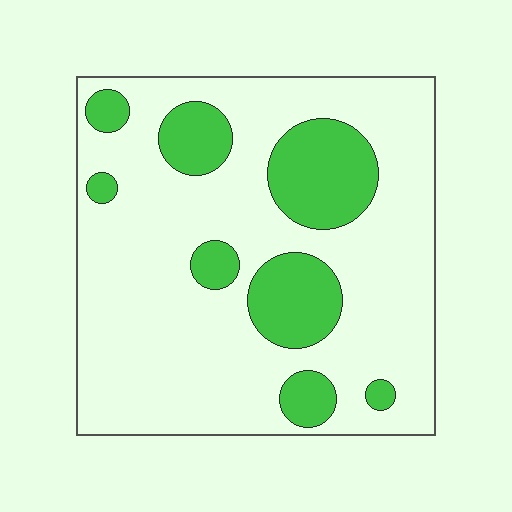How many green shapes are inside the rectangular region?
8.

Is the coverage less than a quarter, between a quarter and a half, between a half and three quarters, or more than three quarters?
Less than a quarter.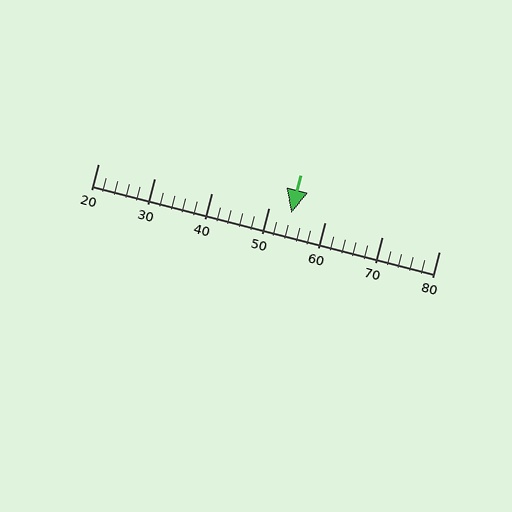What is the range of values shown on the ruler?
The ruler shows values from 20 to 80.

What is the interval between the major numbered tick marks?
The major tick marks are spaced 10 units apart.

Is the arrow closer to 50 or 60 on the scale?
The arrow is closer to 50.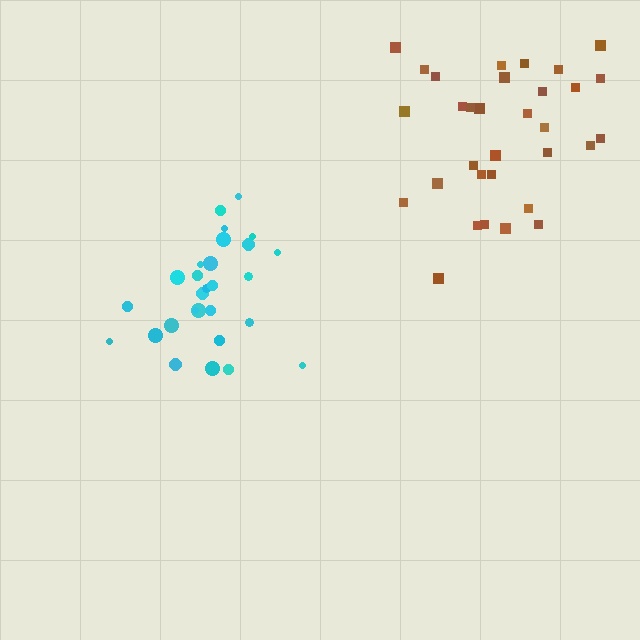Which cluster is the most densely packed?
Cyan.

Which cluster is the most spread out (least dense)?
Brown.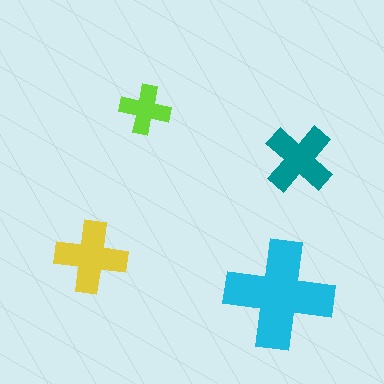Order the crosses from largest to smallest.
the cyan one, the yellow one, the teal one, the lime one.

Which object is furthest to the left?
The yellow cross is leftmost.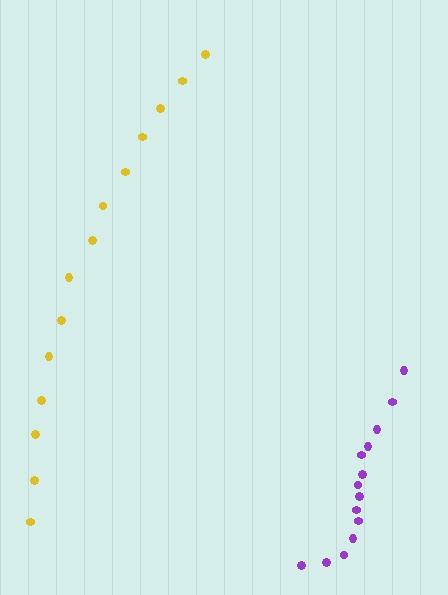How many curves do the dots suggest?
There are 2 distinct paths.